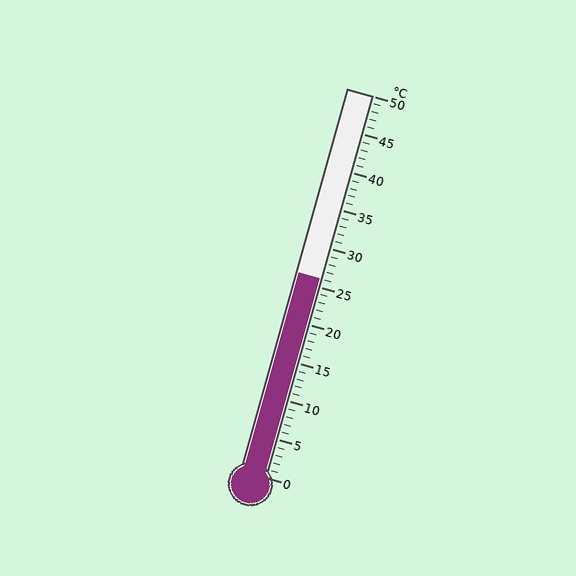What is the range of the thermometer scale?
The thermometer scale ranges from 0°C to 50°C.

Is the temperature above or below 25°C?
The temperature is above 25°C.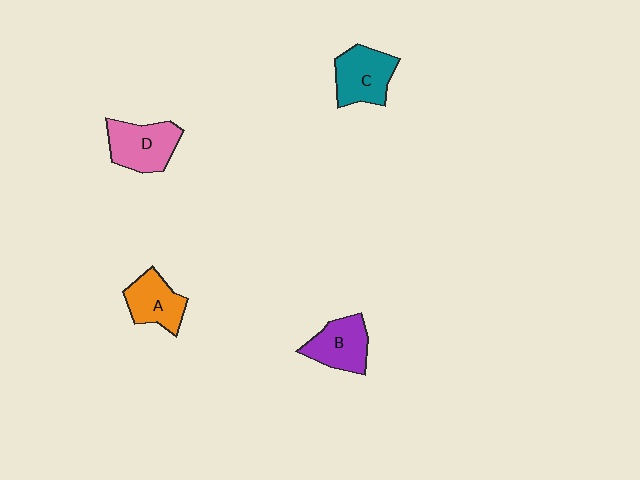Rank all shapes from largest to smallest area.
From largest to smallest: D (pink), C (teal), B (purple), A (orange).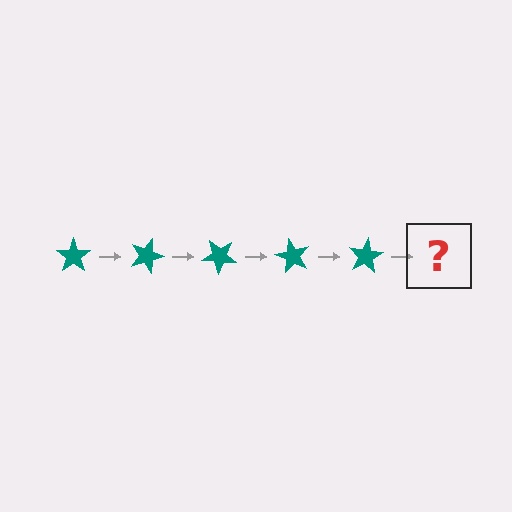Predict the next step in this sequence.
The next step is a teal star rotated 100 degrees.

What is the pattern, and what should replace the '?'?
The pattern is that the star rotates 20 degrees each step. The '?' should be a teal star rotated 100 degrees.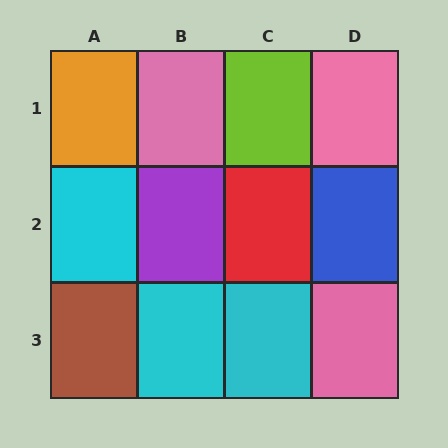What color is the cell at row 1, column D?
Pink.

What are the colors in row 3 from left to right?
Brown, cyan, cyan, pink.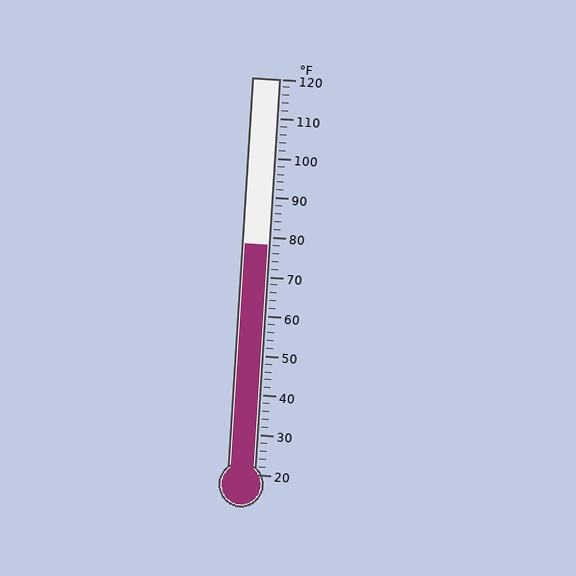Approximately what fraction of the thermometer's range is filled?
The thermometer is filled to approximately 60% of its range.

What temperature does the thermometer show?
The thermometer shows approximately 78°F.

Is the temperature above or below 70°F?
The temperature is above 70°F.